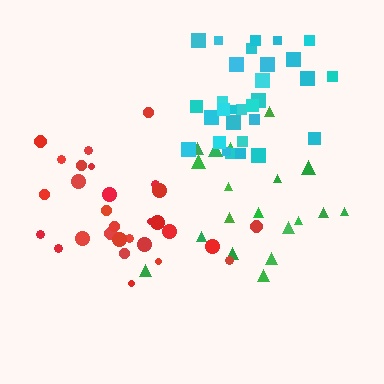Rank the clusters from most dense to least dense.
cyan, red, green.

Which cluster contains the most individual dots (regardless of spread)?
Cyan (31).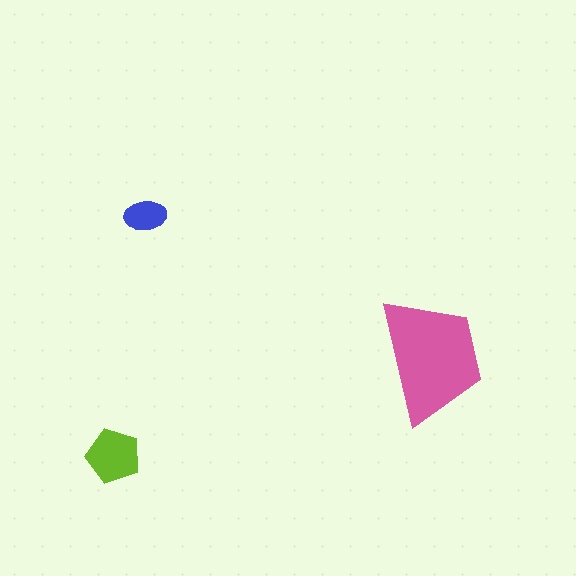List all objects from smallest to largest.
The blue ellipse, the lime pentagon, the pink trapezoid.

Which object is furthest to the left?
The lime pentagon is leftmost.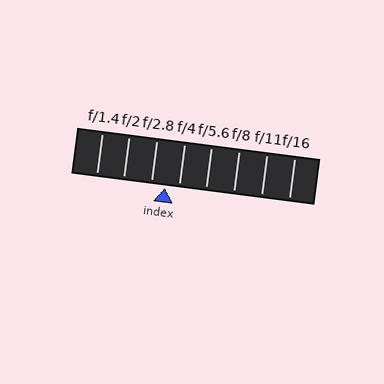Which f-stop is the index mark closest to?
The index mark is closest to f/4.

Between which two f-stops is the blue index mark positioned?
The index mark is between f/2.8 and f/4.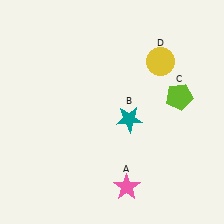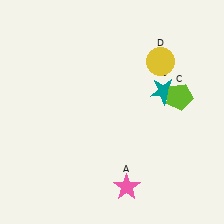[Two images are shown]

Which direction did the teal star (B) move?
The teal star (B) moved right.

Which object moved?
The teal star (B) moved right.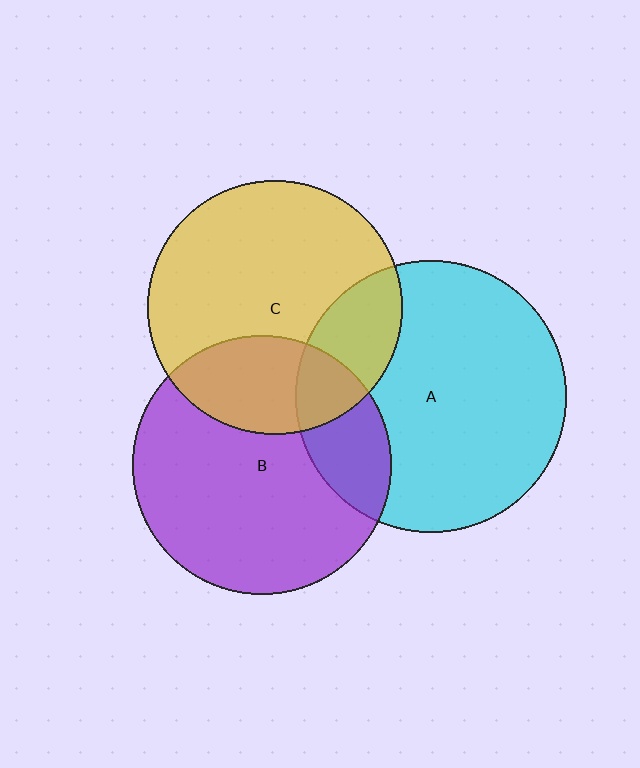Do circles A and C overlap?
Yes.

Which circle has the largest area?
Circle A (cyan).